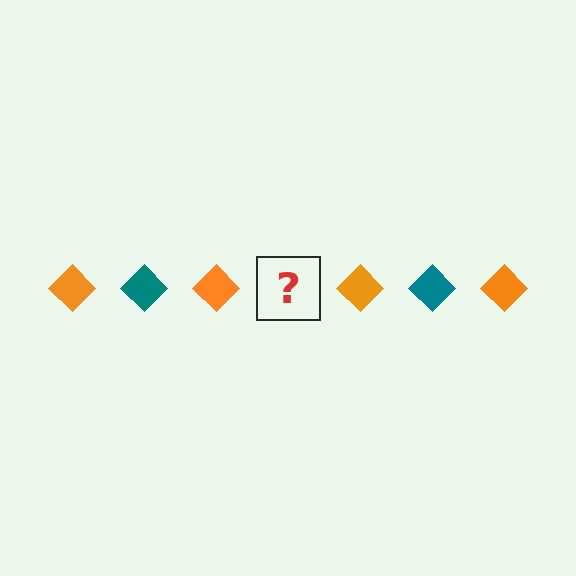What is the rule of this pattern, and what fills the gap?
The rule is that the pattern cycles through orange, teal diamonds. The gap should be filled with a teal diamond.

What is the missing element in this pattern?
The missing element is a teal diamond.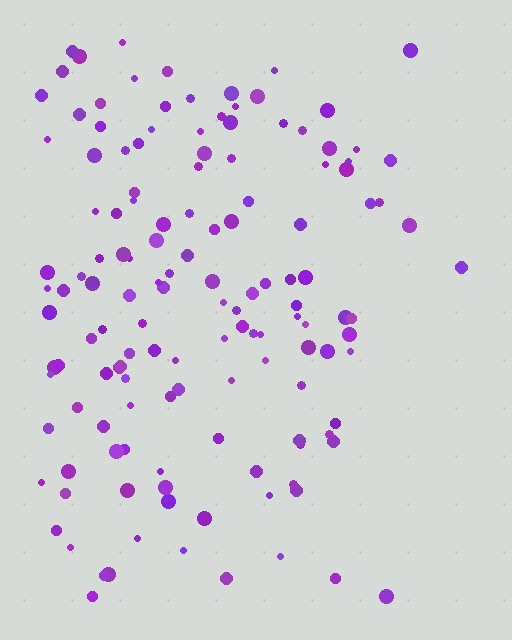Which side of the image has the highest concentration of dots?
The left.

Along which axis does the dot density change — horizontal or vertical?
Horizontal.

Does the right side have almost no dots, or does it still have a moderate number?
Still a moderate number, just noticeably fewer than the left.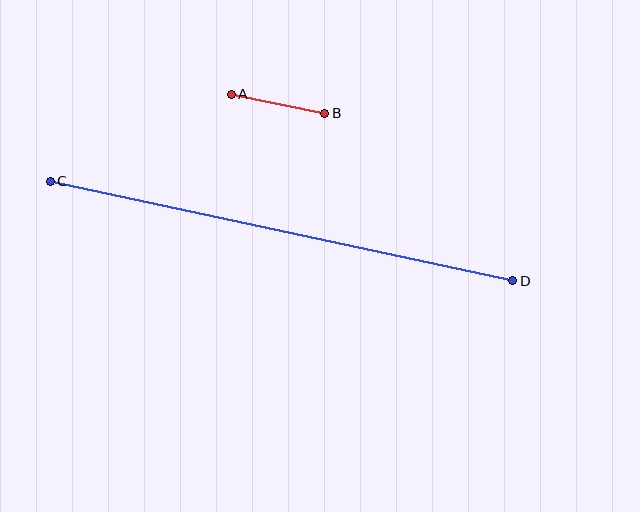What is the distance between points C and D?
The distance is approximately 473 pixels.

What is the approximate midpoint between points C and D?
The midpoint is at approximately (282, 231) pixels.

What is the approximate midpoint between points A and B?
The midpoint is at approximately (278, 104) pixels.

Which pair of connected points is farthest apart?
Points C and D are farthest apart.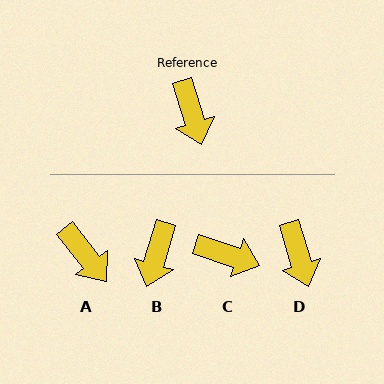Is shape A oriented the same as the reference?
No, it is off by about 21 degrees.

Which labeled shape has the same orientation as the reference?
D.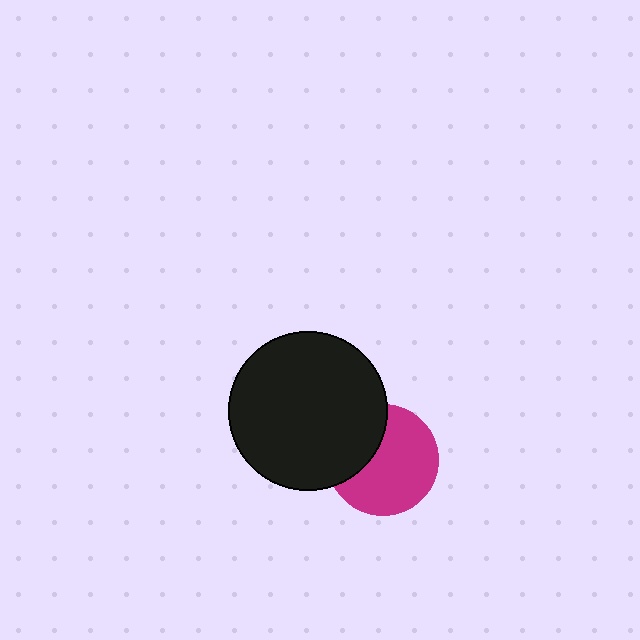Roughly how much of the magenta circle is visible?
Most of it is visible (roughly 68%).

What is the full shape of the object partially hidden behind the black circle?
The partially hidden object is a magenta circle.